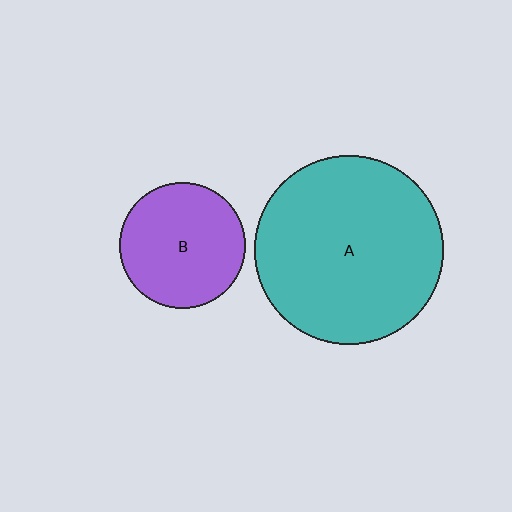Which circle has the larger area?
Circle A (teal).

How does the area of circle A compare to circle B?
Approximately 2.2 times.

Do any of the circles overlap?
No, none of the circles overlap.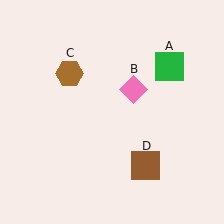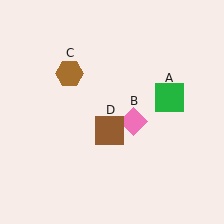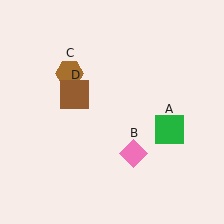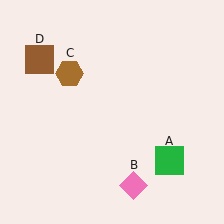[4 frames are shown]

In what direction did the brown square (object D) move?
The brown square (object D) moved up and to the left.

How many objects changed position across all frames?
3 objects changed position: green square (object A), pink diamond (object B), brown square (object D).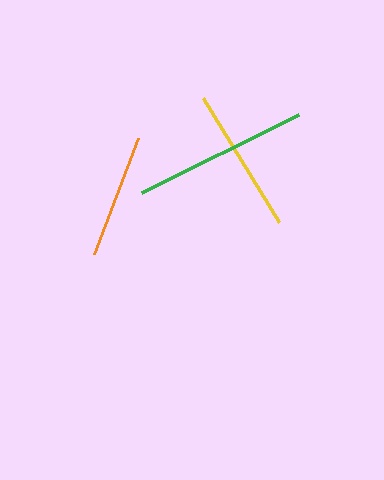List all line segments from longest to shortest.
From longest to shortest: green, yellow, orange.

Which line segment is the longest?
The green line is the longest at approximately 175 pixels.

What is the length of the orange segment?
The orange segment is approximately 123 pixels long.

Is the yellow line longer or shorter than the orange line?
The yellow line is longer than the orange line.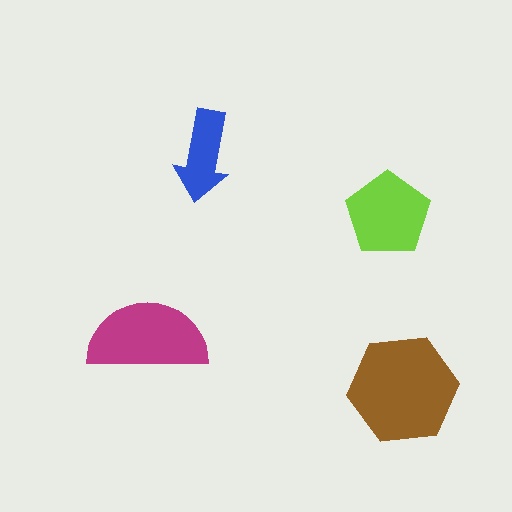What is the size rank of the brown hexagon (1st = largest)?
1st.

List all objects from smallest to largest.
The blue arrow, the lime pentagon, the magenta semicircle, the brown hexagon.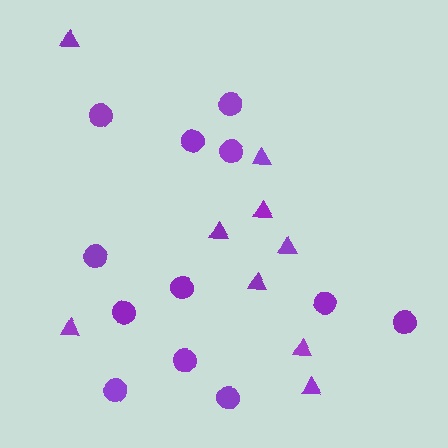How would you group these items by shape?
There are 2 groups: one group of triangles (9) and one group of circles (12).